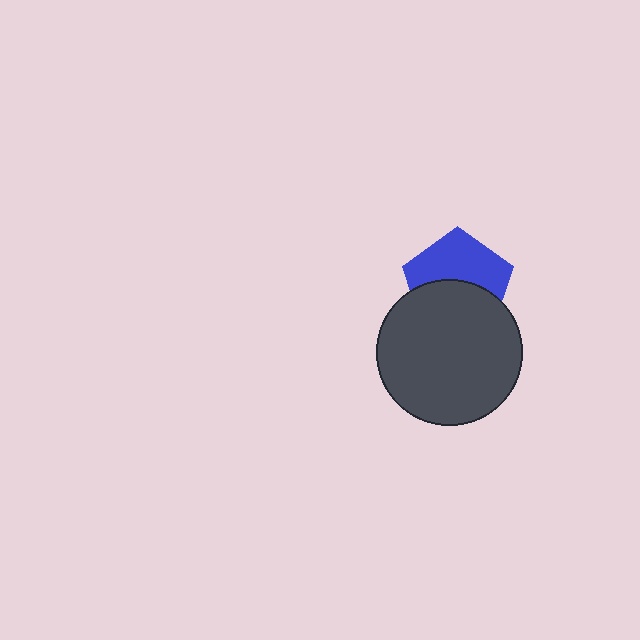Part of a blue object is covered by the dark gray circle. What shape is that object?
It is a pentagon.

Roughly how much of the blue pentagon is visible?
About half of it is visible (roughly 52%).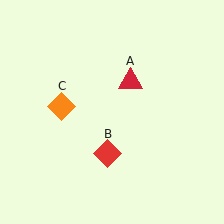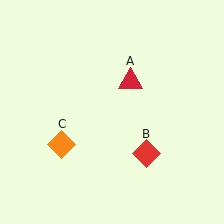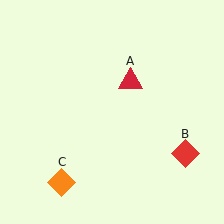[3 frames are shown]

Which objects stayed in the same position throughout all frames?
Red triangle (object A) remained stationary.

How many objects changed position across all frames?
2 objects changed position: red diamond (object B), orange diamond (object C).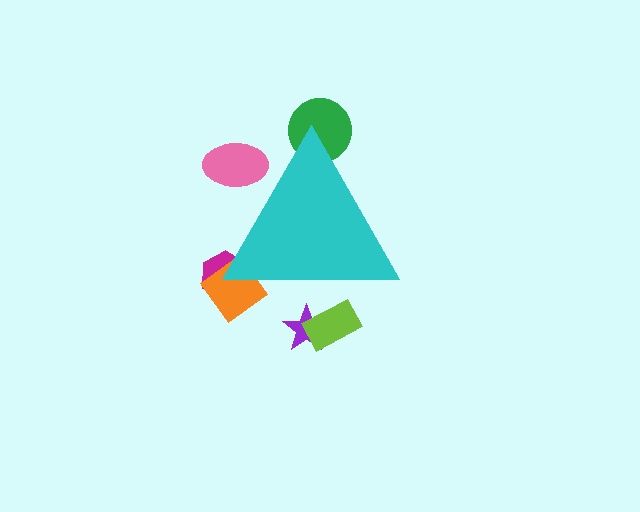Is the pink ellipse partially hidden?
Yes, the pink ellipse is partially hidden behind the cyan triangle.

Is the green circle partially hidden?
Yes, the green circle is partially hidden behind the cyan triangle.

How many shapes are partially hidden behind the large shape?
6 shapes are partially hidden.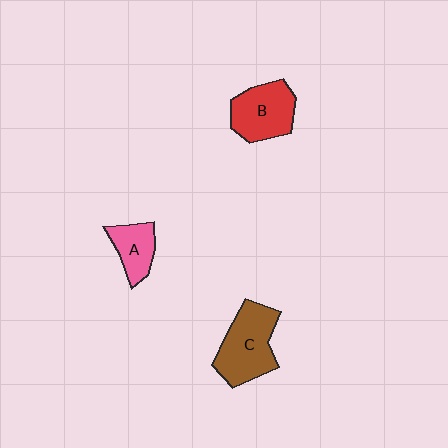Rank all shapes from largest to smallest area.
From largest to smallest: C (brown), B (red), A (pink).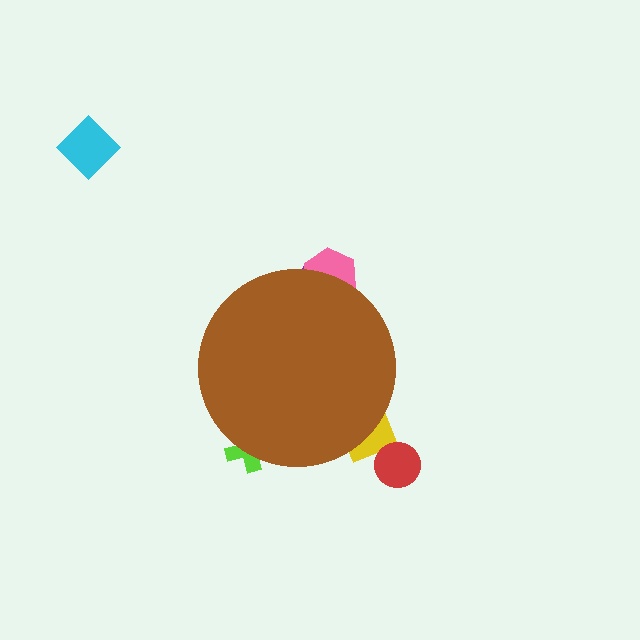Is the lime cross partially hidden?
Yes, the lime cross is partially hidden behind the brown circle.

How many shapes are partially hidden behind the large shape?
4 shapes are partially hidden.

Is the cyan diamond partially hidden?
No, the cyan diamond is fully visible.